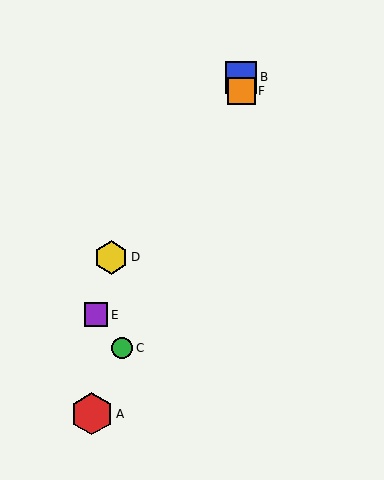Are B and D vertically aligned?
No, B is at x≈241 and D is at x≈111.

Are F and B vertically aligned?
Yes, both are at x≈241.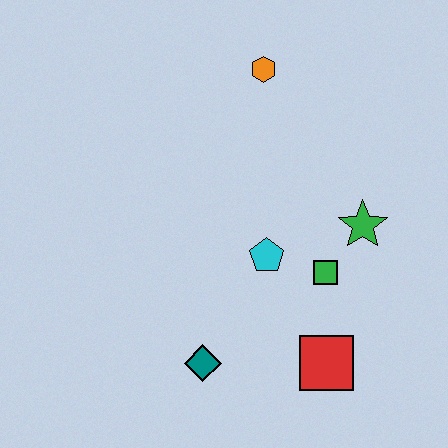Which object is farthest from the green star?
The teal diamond is farthest from the green star.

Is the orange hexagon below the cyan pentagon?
No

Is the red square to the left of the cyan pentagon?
No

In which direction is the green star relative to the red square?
The green star is above the red square.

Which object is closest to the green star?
The green square is closest to the green star.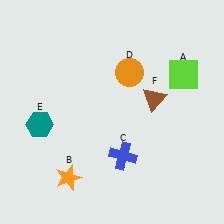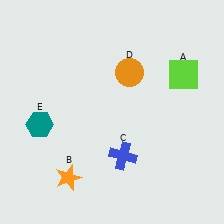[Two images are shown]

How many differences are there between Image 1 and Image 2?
There is 1 difference between the two images.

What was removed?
The brown triangle (F) was removed in Image 2.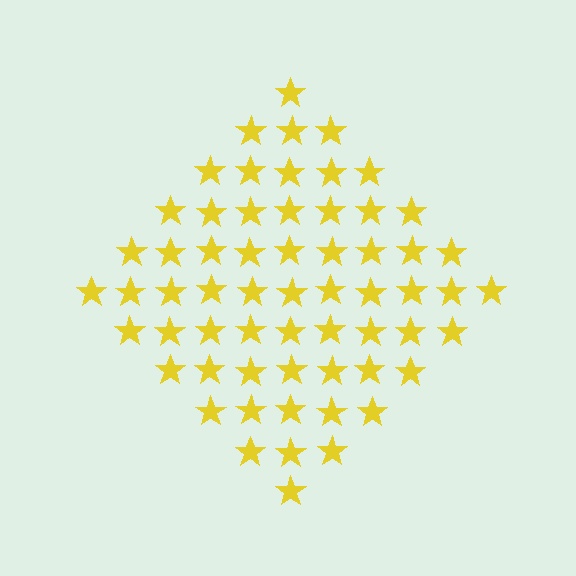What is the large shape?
The large shape is a diamond.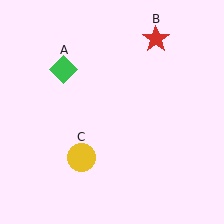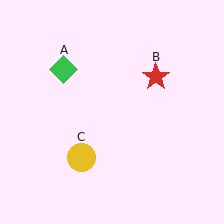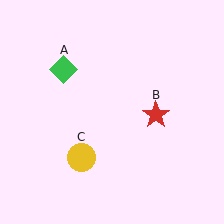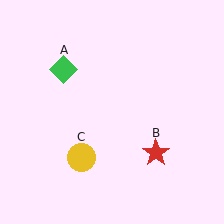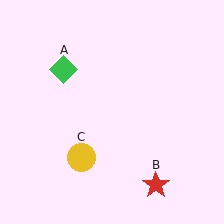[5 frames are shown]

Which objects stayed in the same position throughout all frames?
Green diamond (object A) and yellow circle (object C) remained stationary.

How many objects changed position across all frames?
1 object changed position: red star (object B).